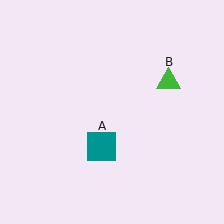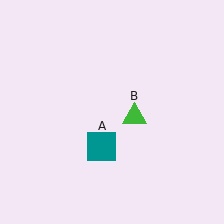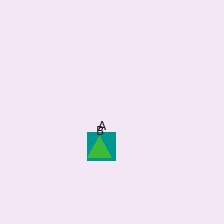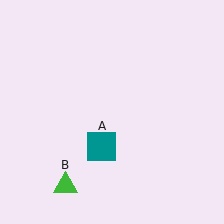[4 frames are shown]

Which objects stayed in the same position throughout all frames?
Teal square (object A) remained stationary.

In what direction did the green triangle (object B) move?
The green triangle (object B) moved down and to the left.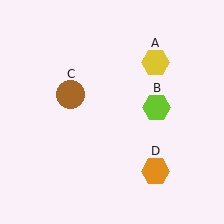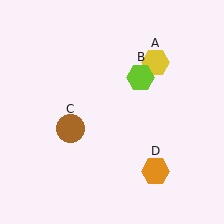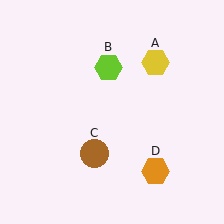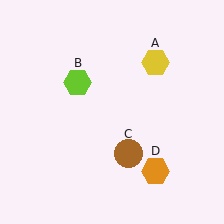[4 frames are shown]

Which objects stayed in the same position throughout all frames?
Yellow hexagon (object A) and orange hexagon (object D) remained stationary.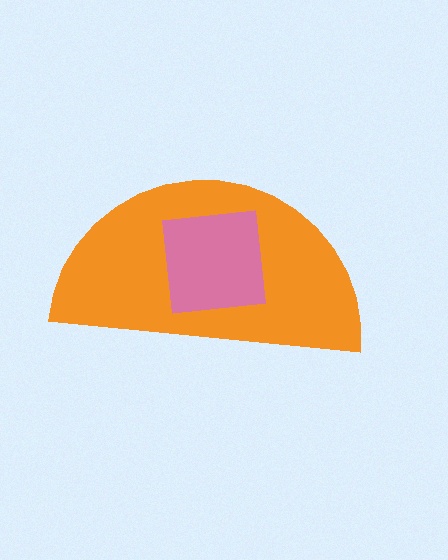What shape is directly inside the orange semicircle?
The pink square.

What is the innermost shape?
The pink square.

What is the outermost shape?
The orange semicircle.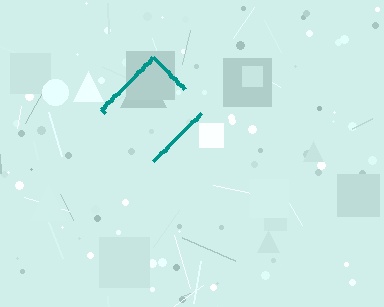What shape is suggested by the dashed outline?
The dashed outline suggests a diamond.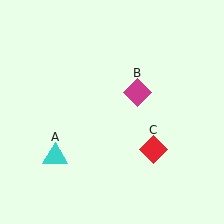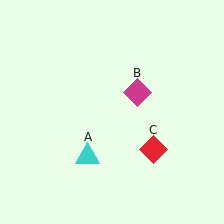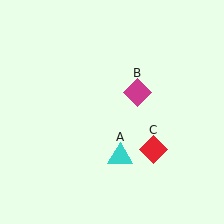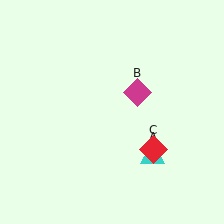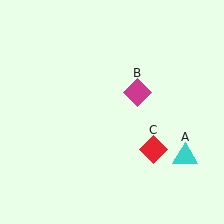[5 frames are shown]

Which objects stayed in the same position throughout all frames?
Magenta diamond (object B) and red diamond (object C) remained stationary.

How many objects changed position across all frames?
1 object changed position: cyan triangle (object A).